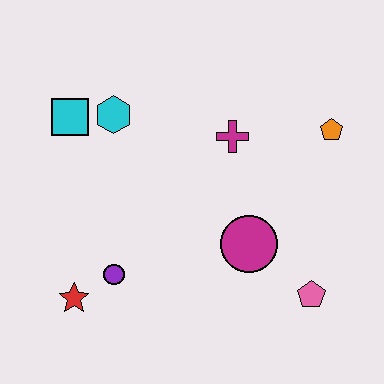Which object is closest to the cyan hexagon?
The cyan square is closest to the cyan hexagon.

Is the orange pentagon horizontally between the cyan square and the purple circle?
No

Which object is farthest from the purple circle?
The orange pentagon is farthest from the purple circle.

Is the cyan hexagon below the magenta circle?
No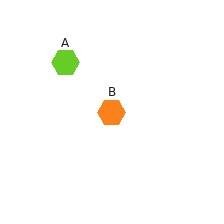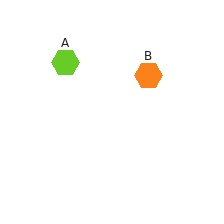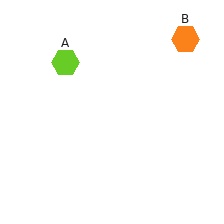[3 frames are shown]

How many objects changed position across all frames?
1 object changed position: orange hexagon (object B).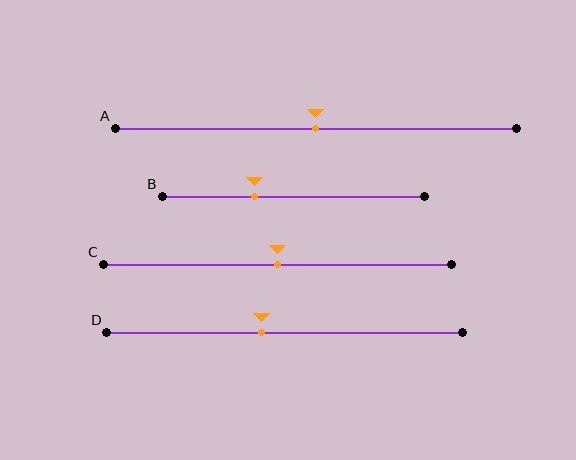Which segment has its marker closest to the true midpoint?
Segment A has its marker closest to the true midpoint.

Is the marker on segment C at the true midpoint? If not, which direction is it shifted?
Yes, the marker on segment C is at the true midpoint.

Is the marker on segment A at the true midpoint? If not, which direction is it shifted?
Yes, the marker on segment A is at the true midpoint.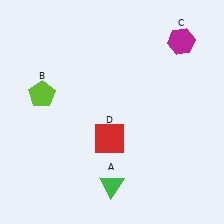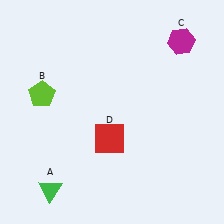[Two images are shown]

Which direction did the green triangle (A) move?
The green triangle (A) moved left.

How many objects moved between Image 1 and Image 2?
1 object moved between the two images.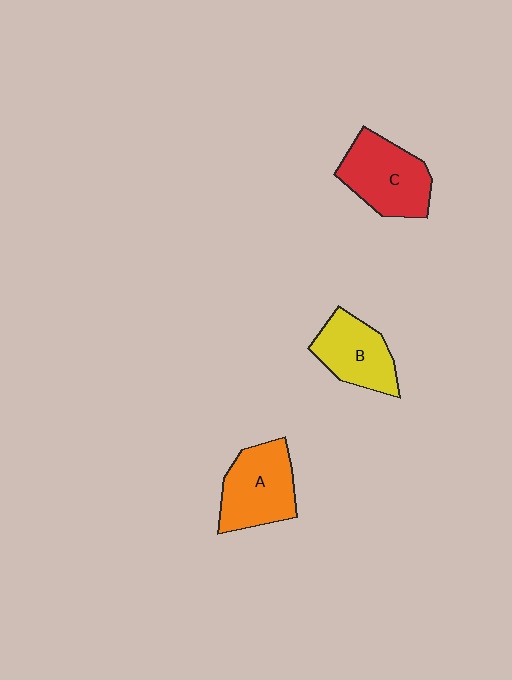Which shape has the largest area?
Shape C (red).